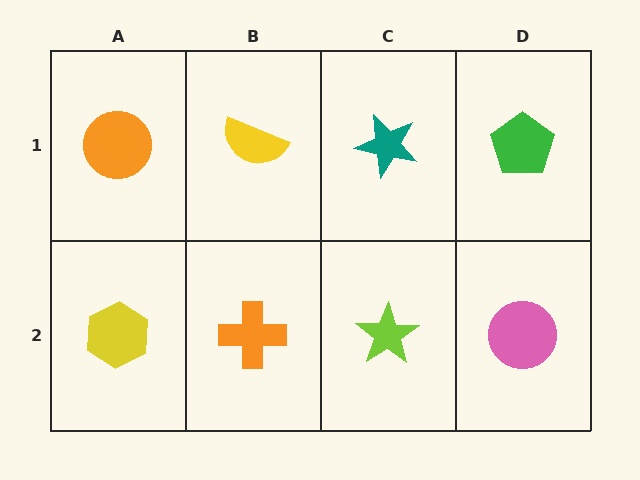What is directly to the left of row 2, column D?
A lime star.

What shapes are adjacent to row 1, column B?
An orange cross (row 2, column B), an orange circle (row 1, column A), a teal star (row 1, column C).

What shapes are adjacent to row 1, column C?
A lime star (row 2, column C), a yellow semicircle (row 1, column B), a green pentagon (row 1, column D).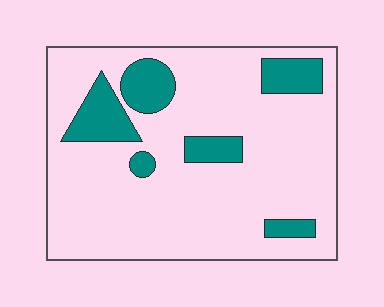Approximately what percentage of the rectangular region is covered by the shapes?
Approximately 15%.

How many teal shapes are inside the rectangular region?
6.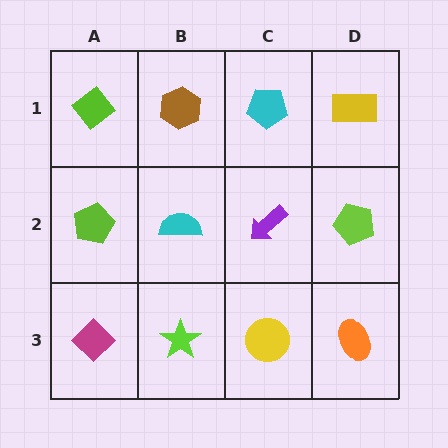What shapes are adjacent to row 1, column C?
A purple arrow (row 2, column C), a brown hexagon (row 1, column B), a yellow rectangle (row 1, column D).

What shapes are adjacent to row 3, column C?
A purple arrow (row 2, column C), a lime star (row 3, column B), an orange ellipse (row 3, column D).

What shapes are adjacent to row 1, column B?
A cyan semicircle (row 2, column B), a lime diamond (row 1, column A), a cyan pentagon (row 1, column C).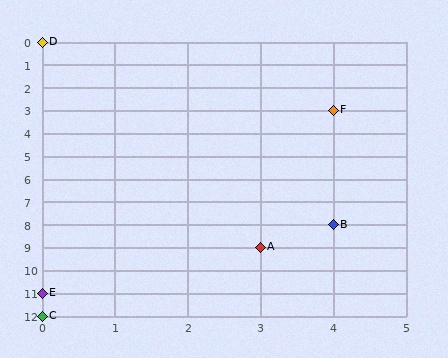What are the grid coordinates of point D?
Point D is at grid coordinates (0, 0).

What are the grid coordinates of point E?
Point E is at grid coordinates (0, 11).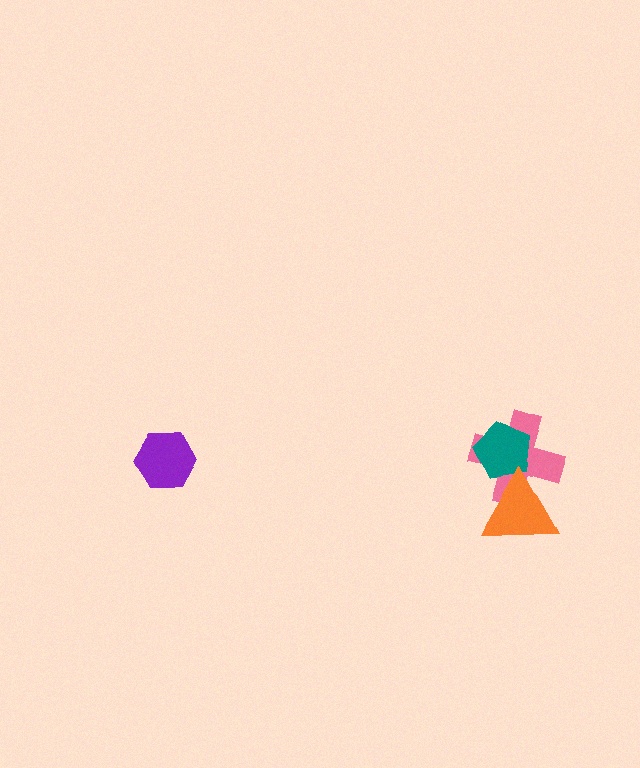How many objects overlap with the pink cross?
2 objects overlap with the pink cross.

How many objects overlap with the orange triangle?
2 objects overlap with the orange triangle.